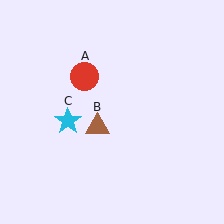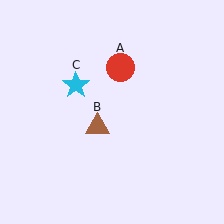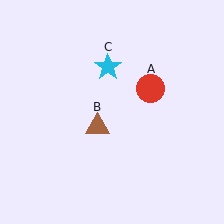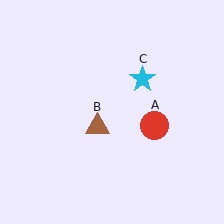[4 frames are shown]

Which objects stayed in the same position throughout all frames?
Brown triangle (object B) remained stationary.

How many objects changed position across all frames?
2 objects changed position: red circle (object A), cyan star (object C).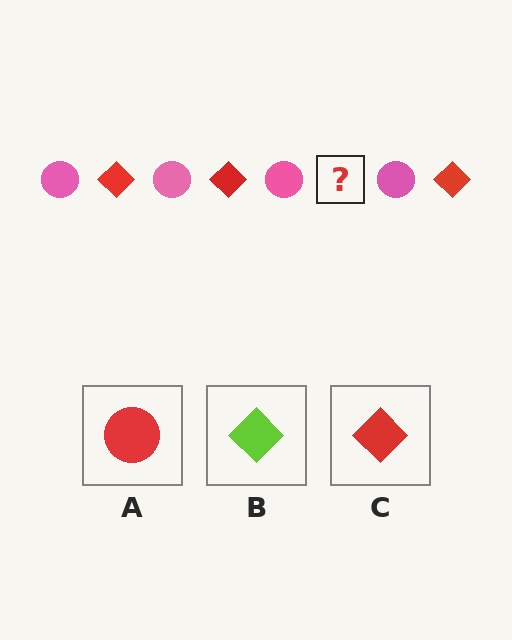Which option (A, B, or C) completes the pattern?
C.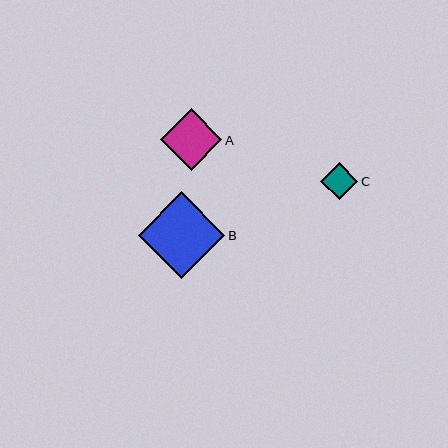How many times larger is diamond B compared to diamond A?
Diamond B is approximately 1.4 times the size of diamond A.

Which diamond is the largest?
Diamond B is the largest with a size of approximately 87 pixels.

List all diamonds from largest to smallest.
From largest to smallest: B, A, C.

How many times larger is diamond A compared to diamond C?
Diamond A is approximately 1.7 times the size of diamond C.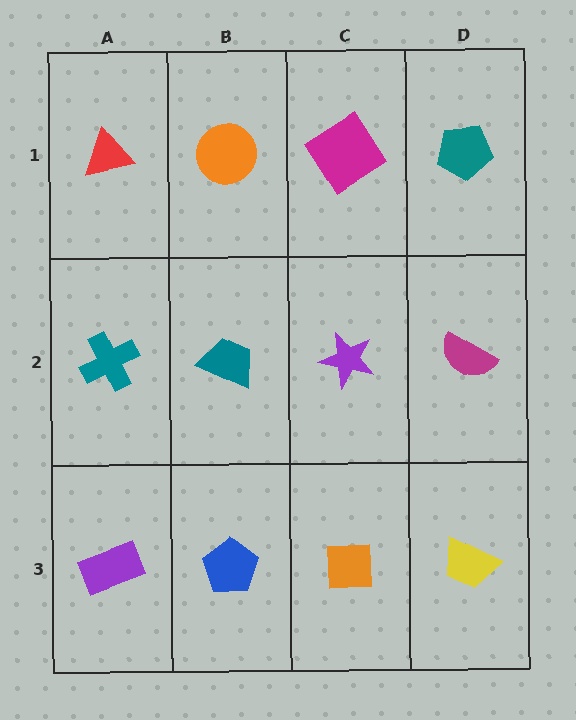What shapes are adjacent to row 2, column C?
A magenta diamond (row 1, column C), an orange square (row 3, column C), a teal trapezoid (row 2, column B), a magenta semicircle (row 2, column D).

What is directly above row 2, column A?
A red triangle.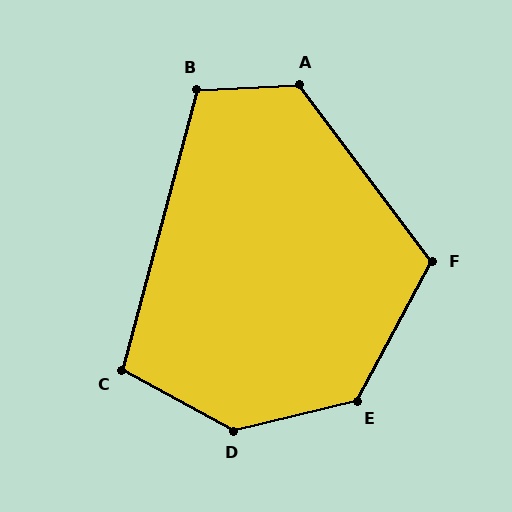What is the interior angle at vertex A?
Approximately 124 degrees (obtuse).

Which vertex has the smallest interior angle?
C, at approximately 103 degrees.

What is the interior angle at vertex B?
Approximately 108 degrees (obtuse).